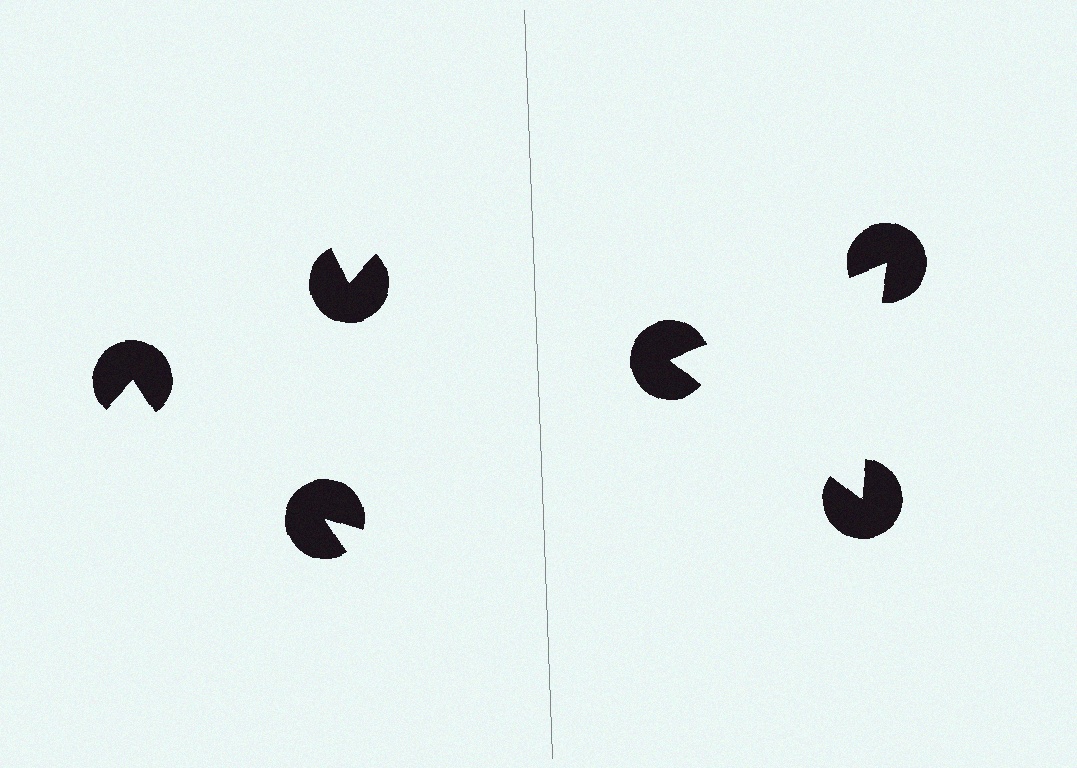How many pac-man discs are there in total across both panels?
6 — 3 on each side.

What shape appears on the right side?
An illusory triangle.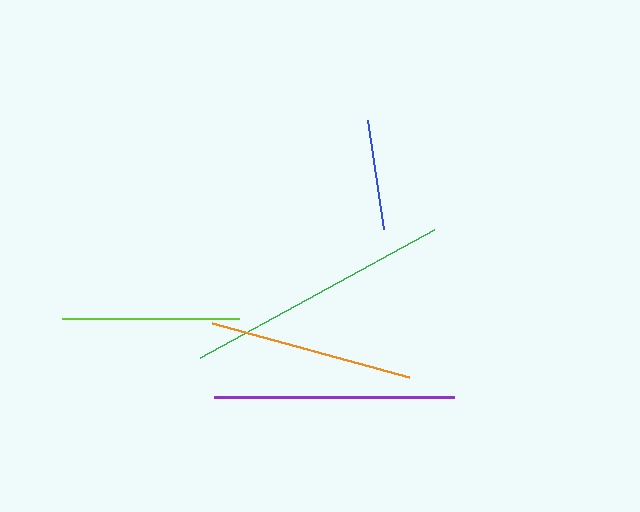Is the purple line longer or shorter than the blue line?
The purple line is longer than the blue line.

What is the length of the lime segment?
The lime segment is approximately 177 pixels long.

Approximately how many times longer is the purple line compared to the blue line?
The purple line is approximately 2.2 times the length of the blue line.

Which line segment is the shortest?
The blue line is the shortest at approximately 110 pixels.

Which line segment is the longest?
The green line is the longest at approximately 267 pixels.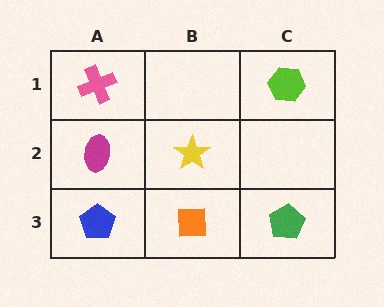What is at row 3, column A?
A blue pentagon.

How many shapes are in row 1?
2 shapes.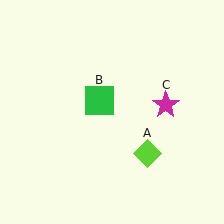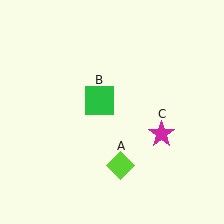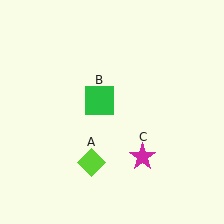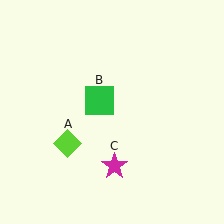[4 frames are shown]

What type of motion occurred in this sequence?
The lime diamond (object A), magenta star (object C) rotated clockwise around the center of the scene.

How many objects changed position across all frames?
2 objects changed position: lime diamond (object A), magenta star (object C).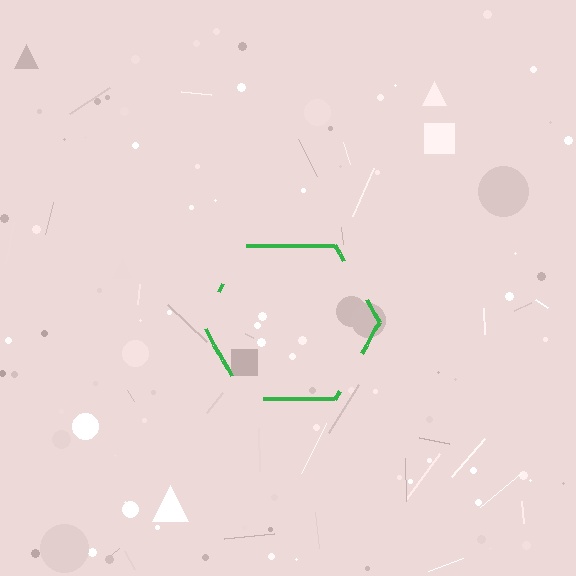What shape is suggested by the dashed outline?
The dashed outline suggests a hexagon.